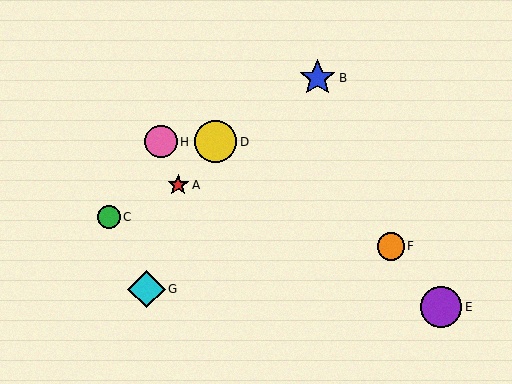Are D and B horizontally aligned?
No, D is at y≈142 and B is at y≈78.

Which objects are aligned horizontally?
Objects D, H are aligned horizontally.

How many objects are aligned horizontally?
2 objects (D, H) are aligned horizontally.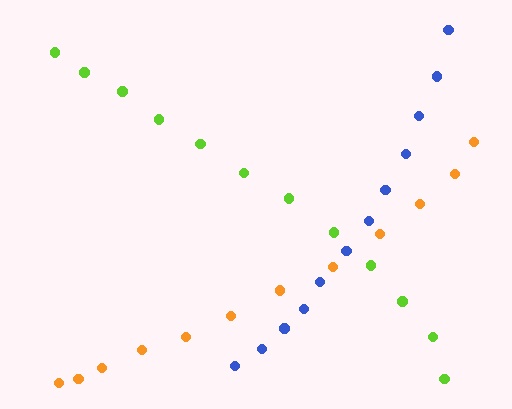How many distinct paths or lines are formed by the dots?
There are 3 distinct paths.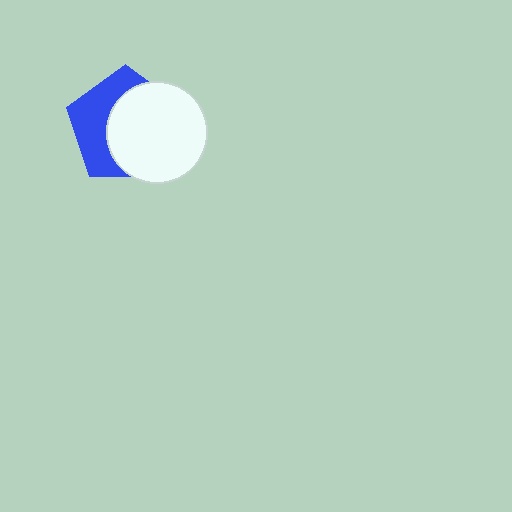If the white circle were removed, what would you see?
You would see the complete blue pentagon.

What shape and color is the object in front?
The object in front is a white circle.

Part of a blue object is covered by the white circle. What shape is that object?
It is a pentagon.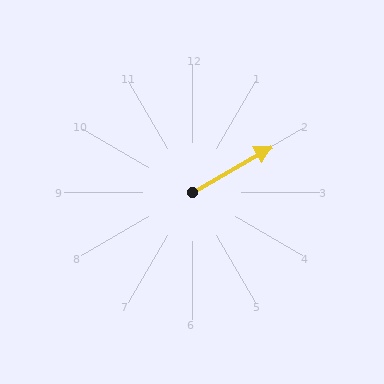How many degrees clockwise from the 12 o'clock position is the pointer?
Approximately 60 degrees.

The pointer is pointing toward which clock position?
Roughly 2 o'clock.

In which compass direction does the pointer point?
Northeast.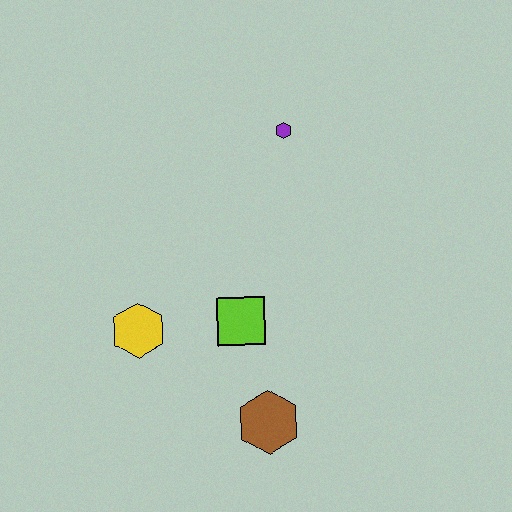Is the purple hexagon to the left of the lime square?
No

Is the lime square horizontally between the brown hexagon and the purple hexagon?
No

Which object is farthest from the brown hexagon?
The purple hexagon is farthest from the brown hexagon.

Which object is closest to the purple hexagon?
The lime square is closest to the purple hexagon.